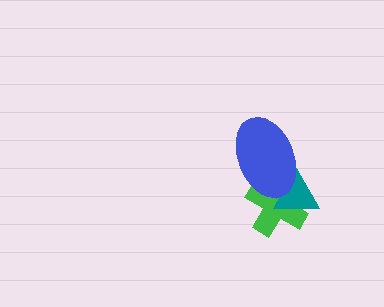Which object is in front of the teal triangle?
The blue ellipse is in front of the teal triangle.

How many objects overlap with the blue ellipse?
2 objects overlap with the blue ellipse.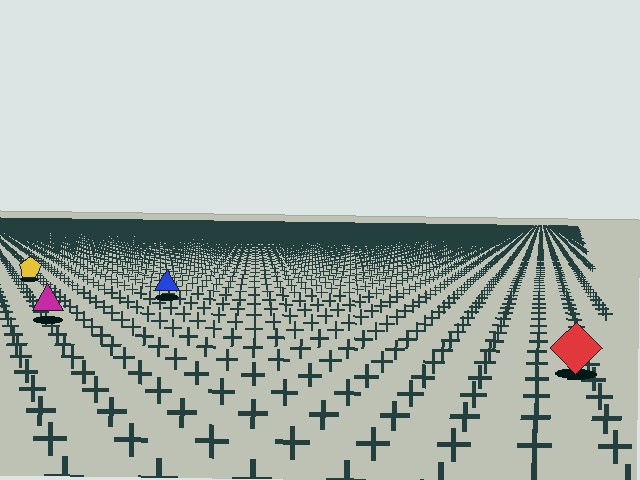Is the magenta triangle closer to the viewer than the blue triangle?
Yes. The magenta triangle is closer — you can tell from the texture gradient: the ground texture is coarser near it.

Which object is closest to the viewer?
The red diamond is closest. The texture marks near it are larger and more spread out.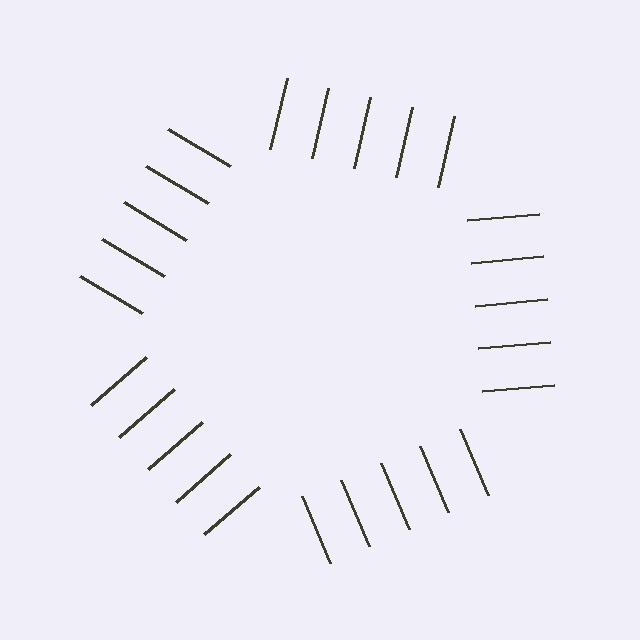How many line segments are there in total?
25 — 5 along each of the 5 edges.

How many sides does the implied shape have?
5 sides — the line-ends trace a pentagon.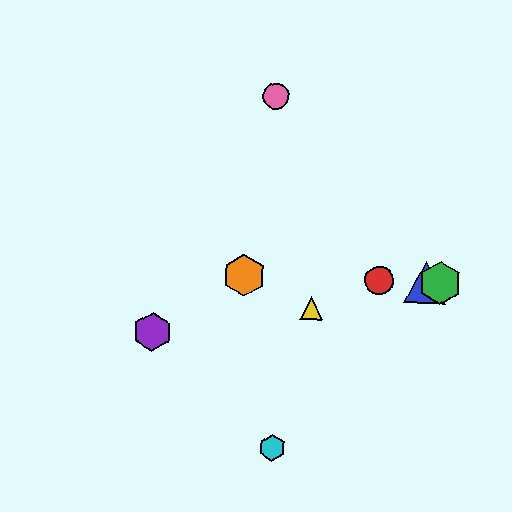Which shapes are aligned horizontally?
The red circle, the blue triangle, the green hexagon, the orange hexagon are aligned horizontally.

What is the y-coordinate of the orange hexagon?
The orange hexagon is at y≈275.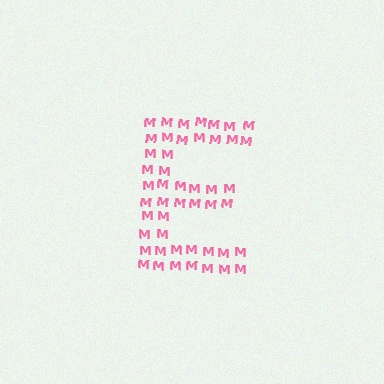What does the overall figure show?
The overall figure shows the letter E.